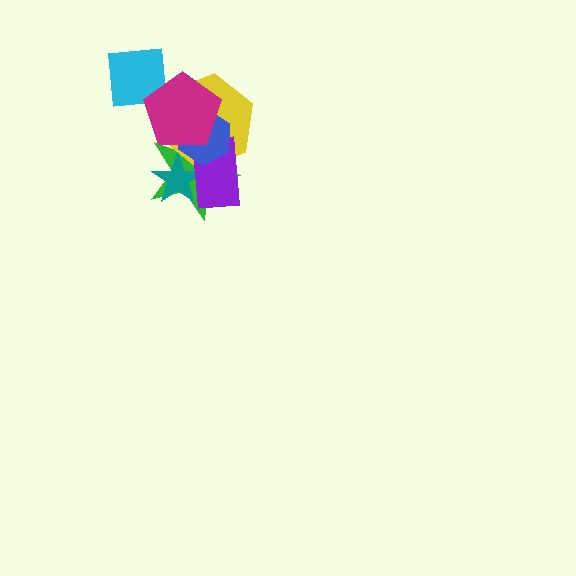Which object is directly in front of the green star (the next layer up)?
The yellow hexagon is directly in front of the green star.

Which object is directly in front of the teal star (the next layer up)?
The purple rectangle is directly in front of the teal star.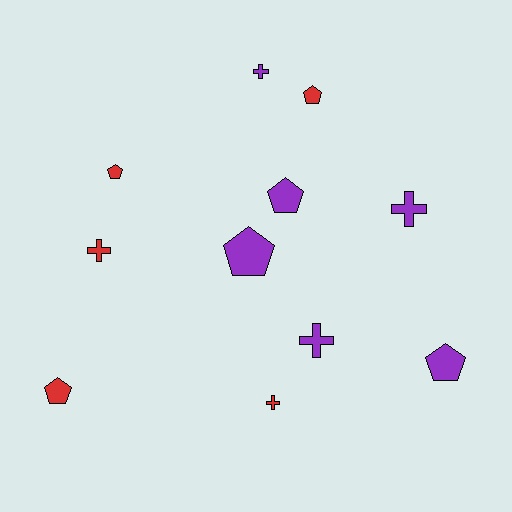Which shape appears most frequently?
Pentagon, with 6 objects.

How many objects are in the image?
There are 11 objects.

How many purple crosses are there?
There are 3 purple crosses.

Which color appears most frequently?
Purple, with 6 objects.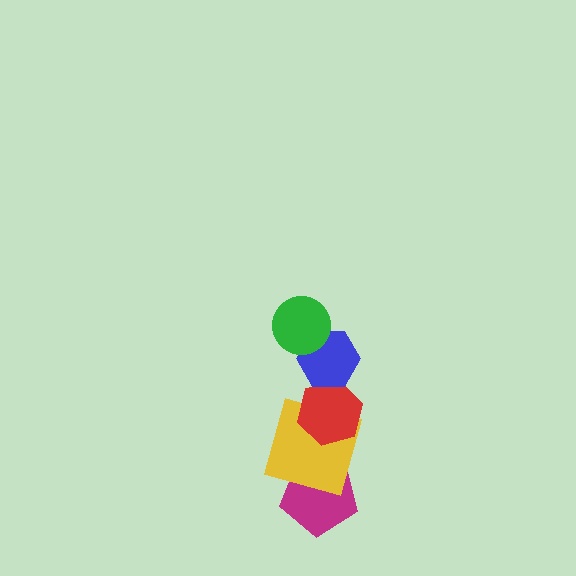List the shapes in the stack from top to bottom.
From top to bottom: the green circle, the blue hexagon, the red hexagon, the yellow square, the magenta pentagon.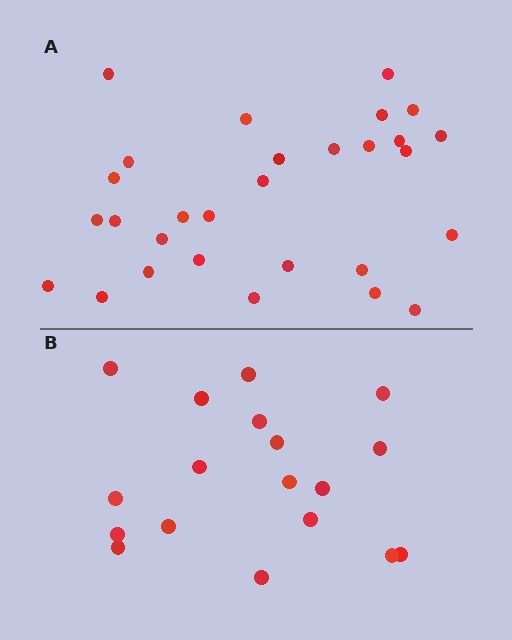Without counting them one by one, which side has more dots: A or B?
Region A (the top region) has more dots.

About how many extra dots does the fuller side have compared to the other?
Region A has roughly 12 or so more dots than region B.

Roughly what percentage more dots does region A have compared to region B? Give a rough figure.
About 60% more.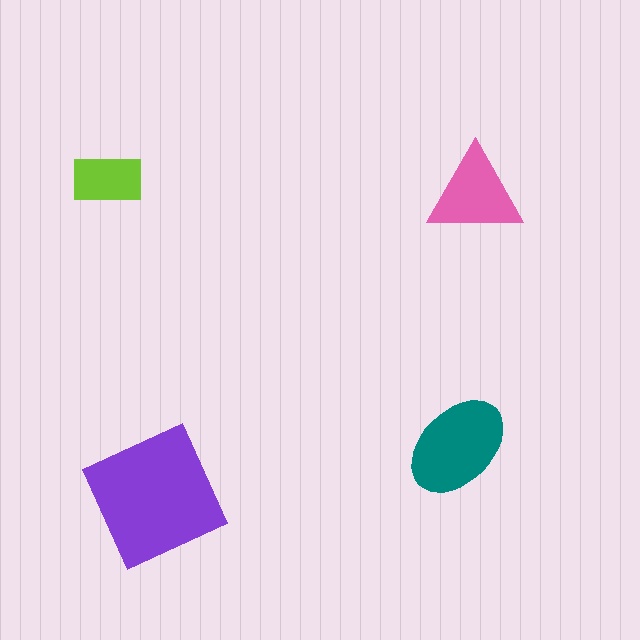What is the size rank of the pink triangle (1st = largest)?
3rd.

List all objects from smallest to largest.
The lime rectangle, the pink triangle, the teal ellipse, the purple square.